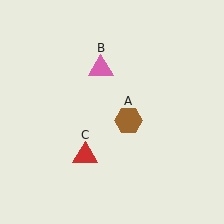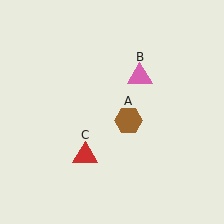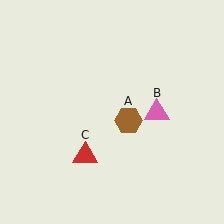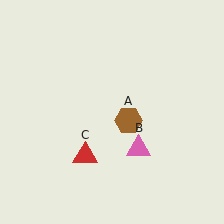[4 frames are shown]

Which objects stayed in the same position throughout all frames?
Brown hexagon (object A) and red triangle (object C) remained stationary.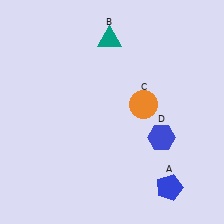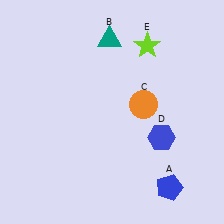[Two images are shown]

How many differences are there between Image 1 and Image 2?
There is 1 difference between the two images.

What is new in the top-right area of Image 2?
A lime star (E) was added in the top-right area of Image 2.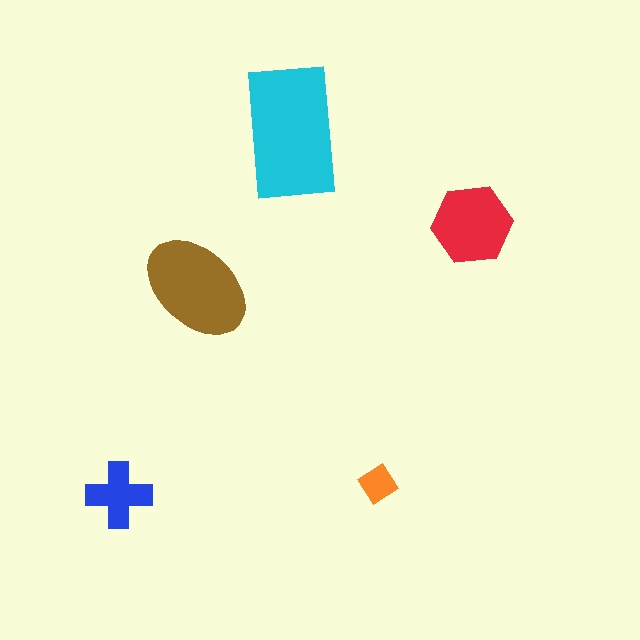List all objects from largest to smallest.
The cyan rectangle, the brown ellipse, the red hexagon, the blue cross, the orange diamond.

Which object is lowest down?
The blue cross is bottommost.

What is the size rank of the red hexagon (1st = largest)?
3rd.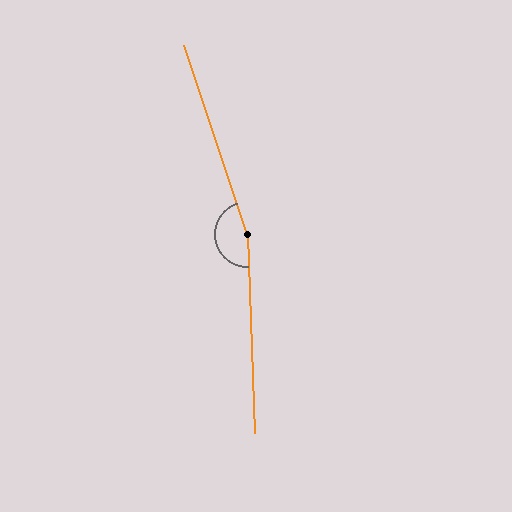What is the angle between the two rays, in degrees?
Approximately 163 degrees.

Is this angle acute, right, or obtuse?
It is obtuse.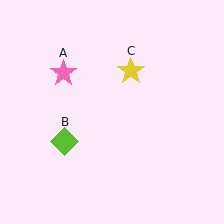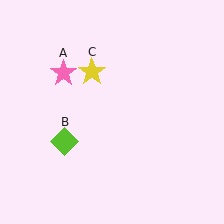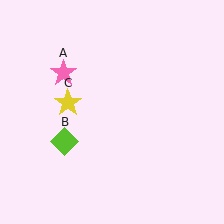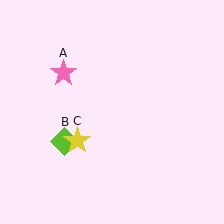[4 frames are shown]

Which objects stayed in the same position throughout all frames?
Pink star (object A) and lime diamond (object B) remained stationary.